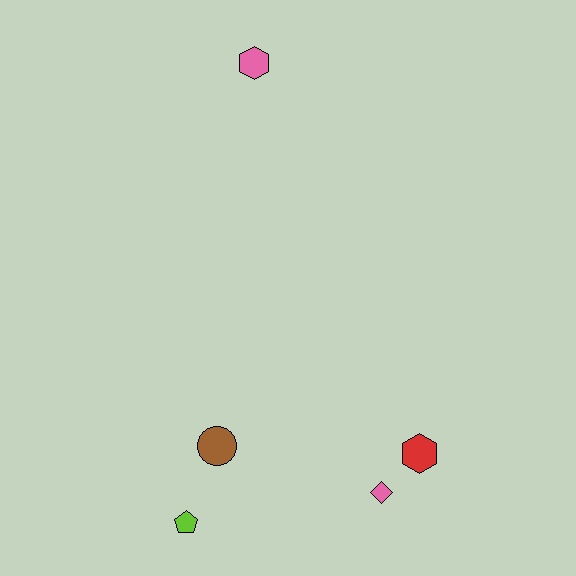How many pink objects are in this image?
There are 2 pink objects.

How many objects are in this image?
There are 5 objects.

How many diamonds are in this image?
There is 1 diamond.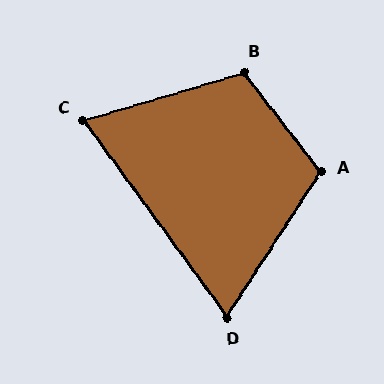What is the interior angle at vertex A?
Approximately 110 degrees (obtuse).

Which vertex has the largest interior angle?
B, at approximately 111 degrees.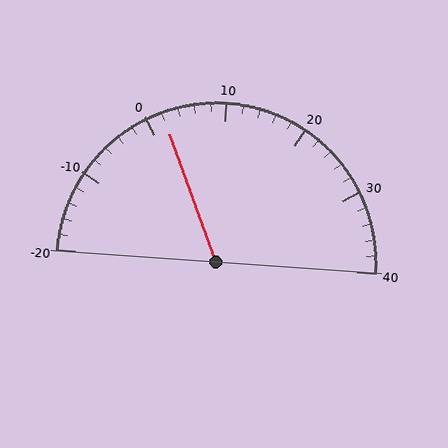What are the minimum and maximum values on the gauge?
The gauge ranges from -20 to 40.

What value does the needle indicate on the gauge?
The needle indicates approximately 2.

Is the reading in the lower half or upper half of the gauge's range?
The reading is in the lower half of the range (-20 to 40).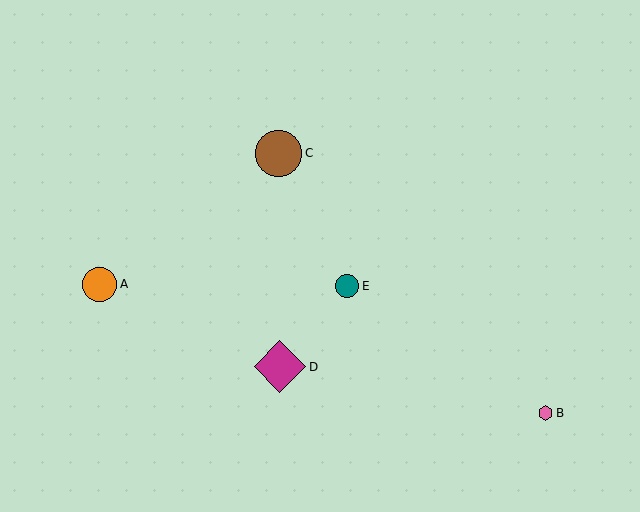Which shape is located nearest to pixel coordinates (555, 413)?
The pink hexagon (labeled B) at (546, 413) is nearest to that location.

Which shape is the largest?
The magenta diamond (labeled D) is the largest.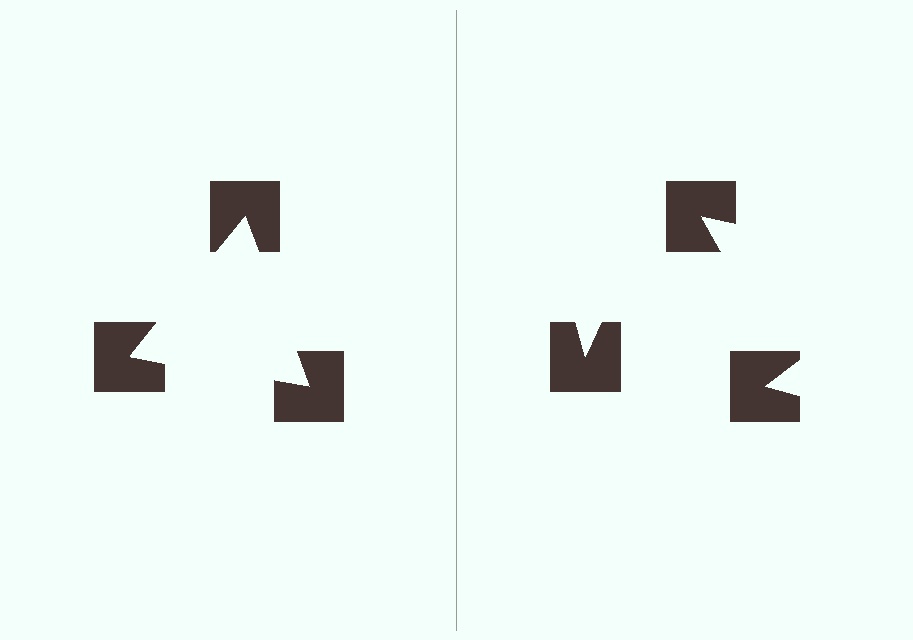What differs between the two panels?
The notched squares are positioned identically on both sides; only the wedge orientations differ. On the left they align to a triangle; on the right they are misaligned.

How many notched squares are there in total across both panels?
6 — 3 on each side.